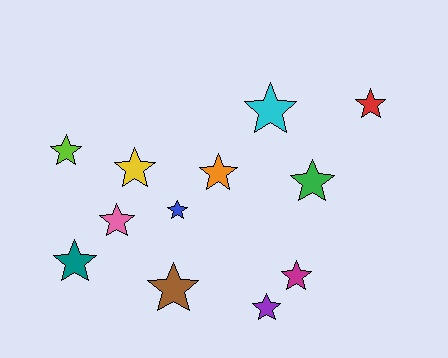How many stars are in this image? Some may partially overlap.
There are 12 stars.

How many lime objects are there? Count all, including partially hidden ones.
There is 1 lime object.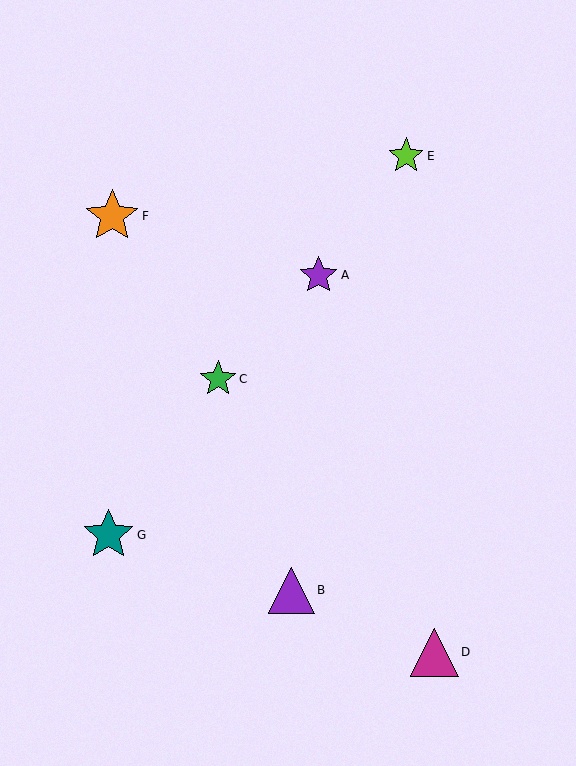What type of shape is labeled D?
Shape D is a magenta triangle.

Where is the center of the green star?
The center of the green star is at (218, 379).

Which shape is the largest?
The orange star (labeled F) is the largest.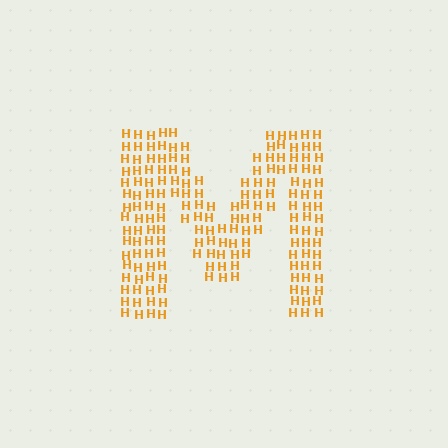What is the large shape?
The large shape is the letter M.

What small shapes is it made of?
It is made of small letter H's.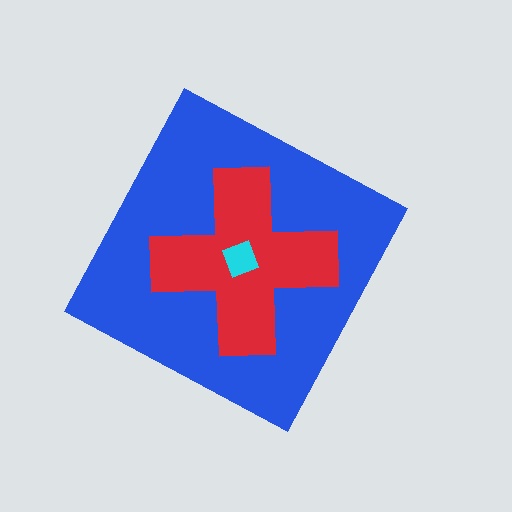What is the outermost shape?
The blue diamond.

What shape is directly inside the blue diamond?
The red cross.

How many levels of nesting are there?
3.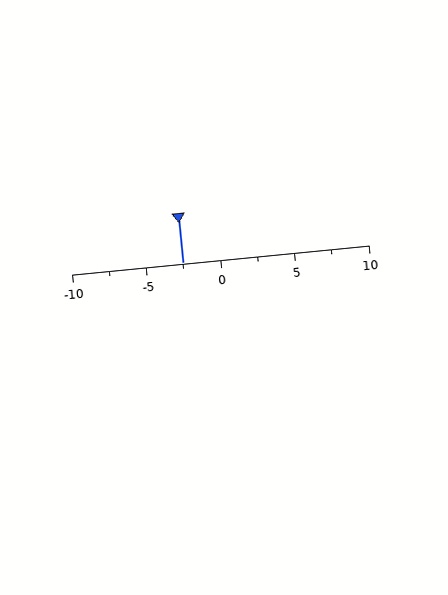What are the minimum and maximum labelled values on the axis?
The axis runs from -10 to 10.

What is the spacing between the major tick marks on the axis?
The major ticks are spaced 5 apart.